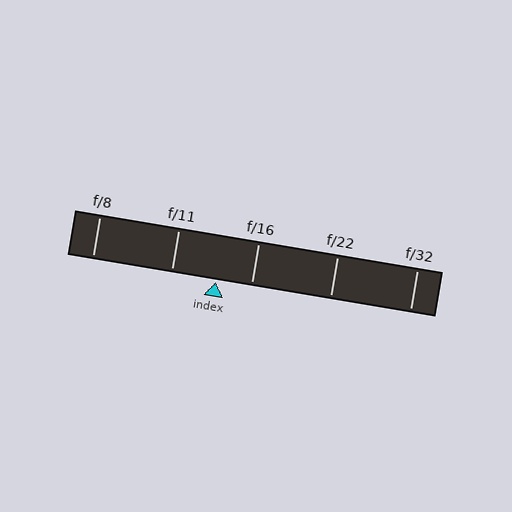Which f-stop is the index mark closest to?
The index mark is closest to f/16.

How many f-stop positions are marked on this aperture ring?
There are 5 f-stop positions marked.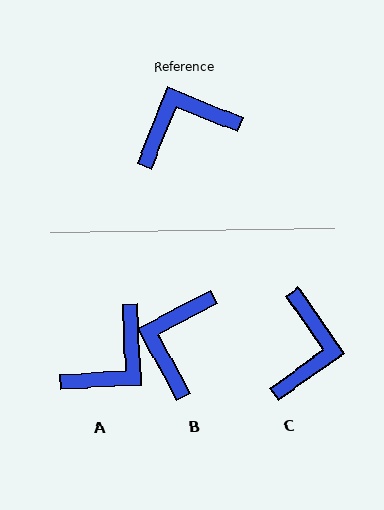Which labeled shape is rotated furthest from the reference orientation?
A, about 155 degrees away.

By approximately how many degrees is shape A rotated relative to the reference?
Approximately 155 degrees clockwise.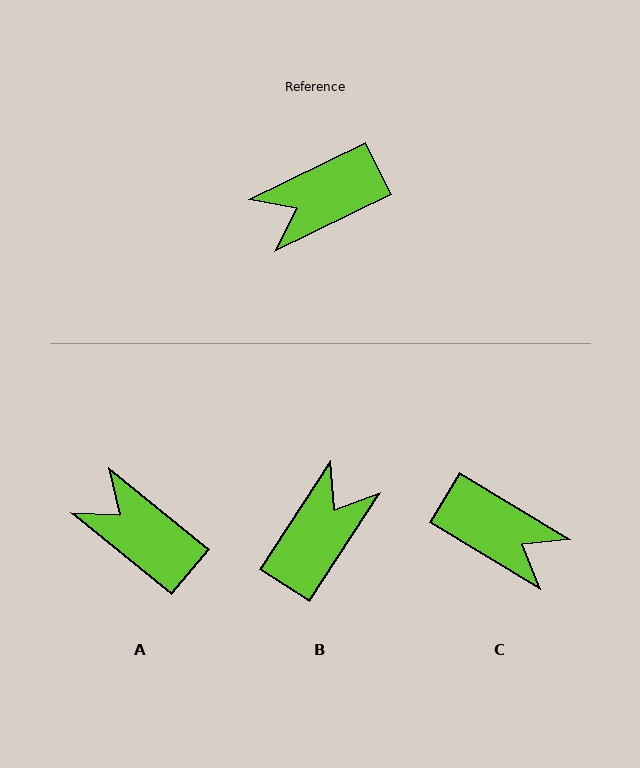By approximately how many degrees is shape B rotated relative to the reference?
Approximately 149 degrees clockwise.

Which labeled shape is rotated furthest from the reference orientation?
B, about 149 degrees away.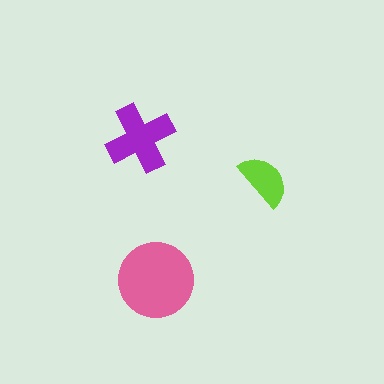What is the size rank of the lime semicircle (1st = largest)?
3rd.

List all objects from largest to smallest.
The pink circle, the purple cross, the lime semicircle.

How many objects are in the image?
There are 3 objects in the image.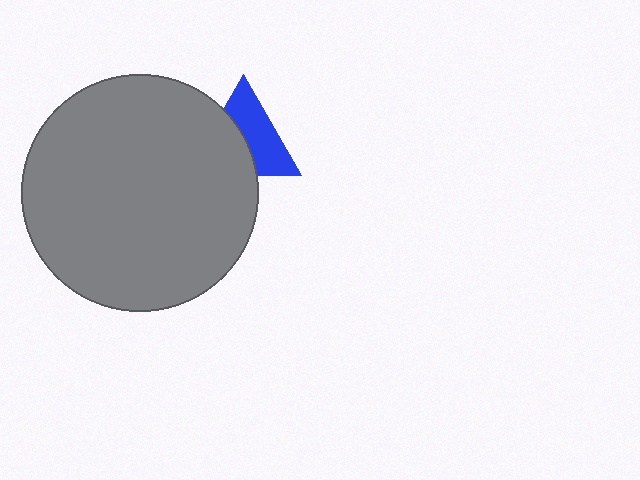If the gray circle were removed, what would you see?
You would see the complete blue triangle.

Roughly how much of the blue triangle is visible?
About half of it is visible (roughly 54%).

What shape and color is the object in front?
The object in front is a gray circle.